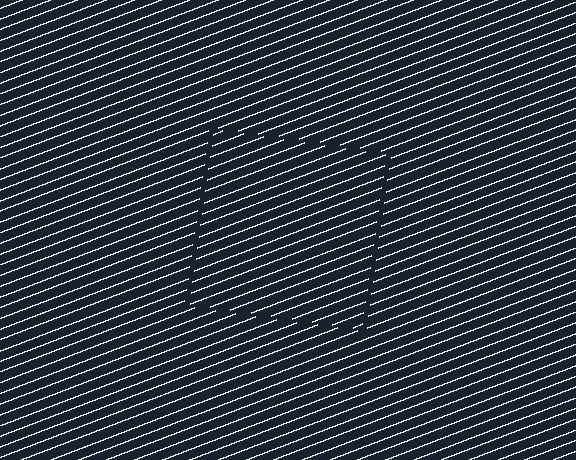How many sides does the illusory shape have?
4 sides — the line-ends trace a square.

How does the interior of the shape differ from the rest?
The interior of the shape contains the same grating, shifted by half a period — the contour is defined by the phase discontinuity where line-ends from the inner and outer gratings abut.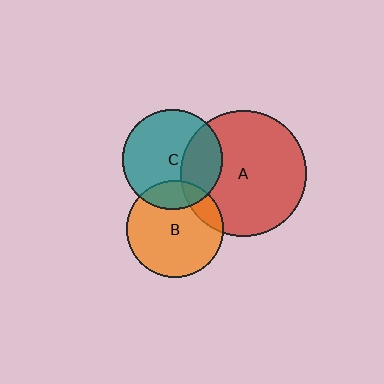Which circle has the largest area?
Circle A (red).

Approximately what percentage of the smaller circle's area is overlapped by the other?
Approximately 15%.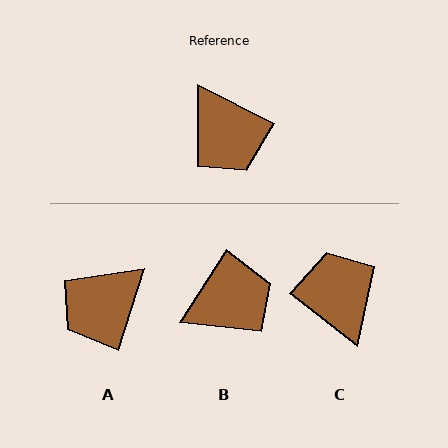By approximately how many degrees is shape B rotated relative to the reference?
Approximately 84 degrees counter-clockwise.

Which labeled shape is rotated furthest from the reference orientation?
C, about 169 degrees away.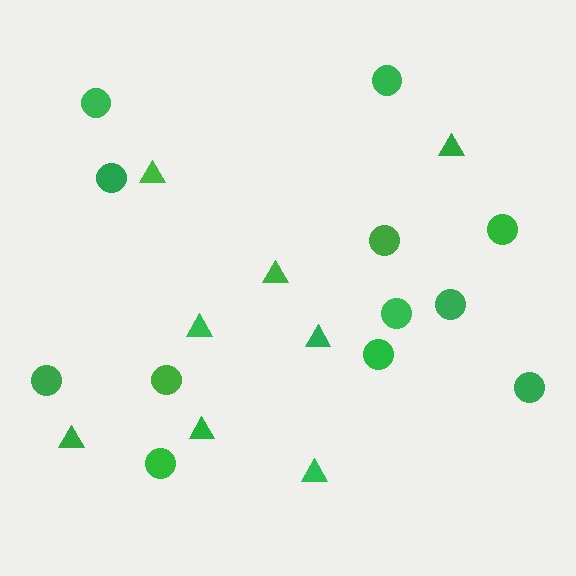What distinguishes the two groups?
There are 2 groups: one group of circles (12) and one group of triangles (8).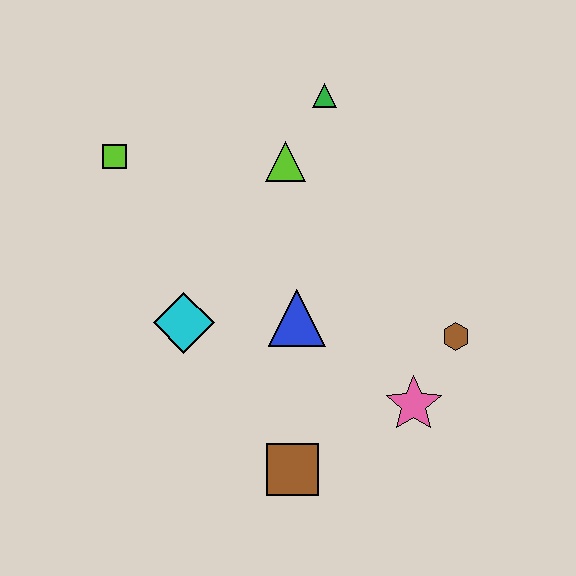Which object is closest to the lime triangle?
The green triangle is closest to the lime triangle.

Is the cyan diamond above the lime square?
No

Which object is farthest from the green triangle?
The brown square is farthest from the green triangle.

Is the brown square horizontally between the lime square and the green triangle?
Yes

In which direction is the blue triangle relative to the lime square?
The blue triangle is to the right of the lime square.